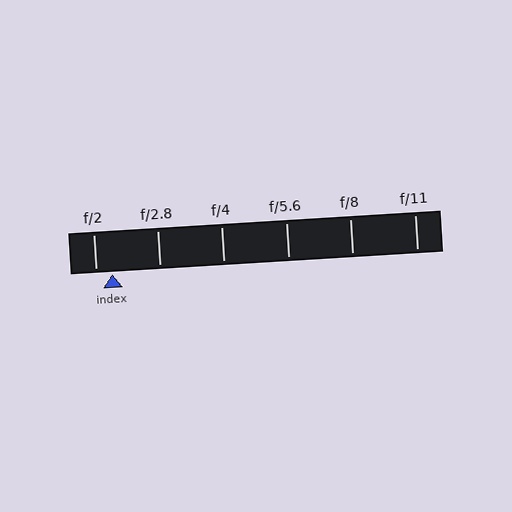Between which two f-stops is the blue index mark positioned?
The index mark is between f/2 and f/2.8.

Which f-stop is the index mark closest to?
The index mark is closest to f/2.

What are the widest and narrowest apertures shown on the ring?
The widest aperture shown is f/2 and the narrowest is f/11.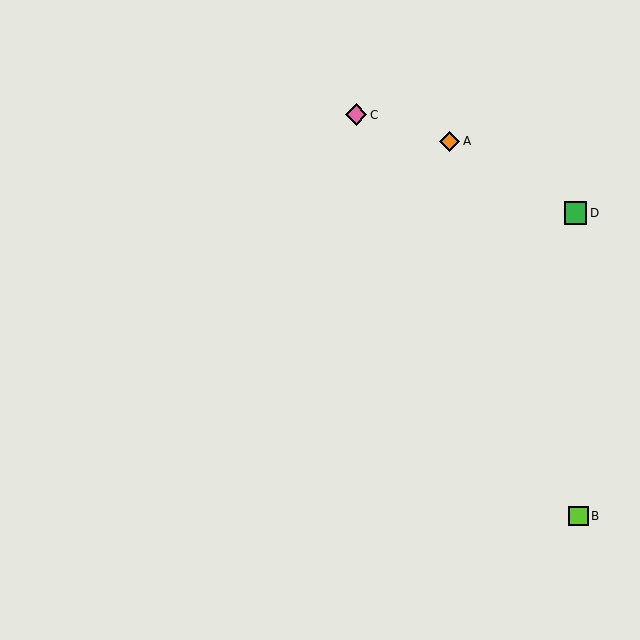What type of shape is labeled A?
Shape A is an orange diamond.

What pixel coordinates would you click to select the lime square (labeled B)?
Click at (578, 516) to select the lime square B.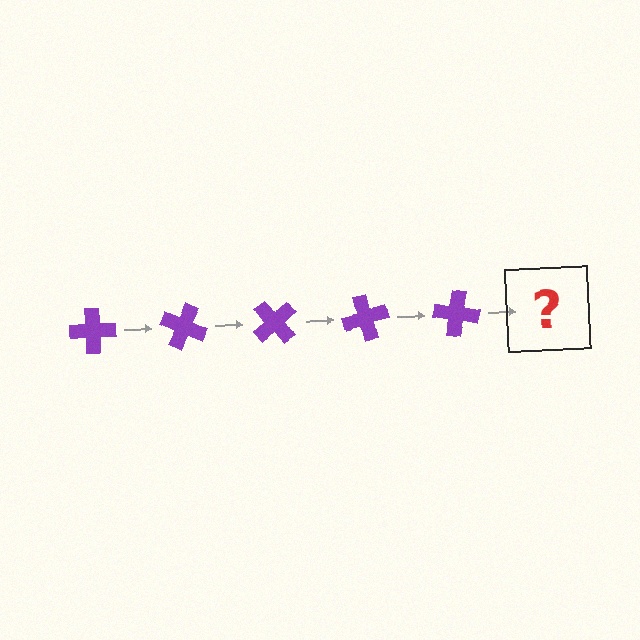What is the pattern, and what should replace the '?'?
The pattern is that the cross rotates 25 degrees each step. The '?' should be a purple cross rotated 125 degrees.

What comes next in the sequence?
The next element should be a purple cross rotated 125 degrees.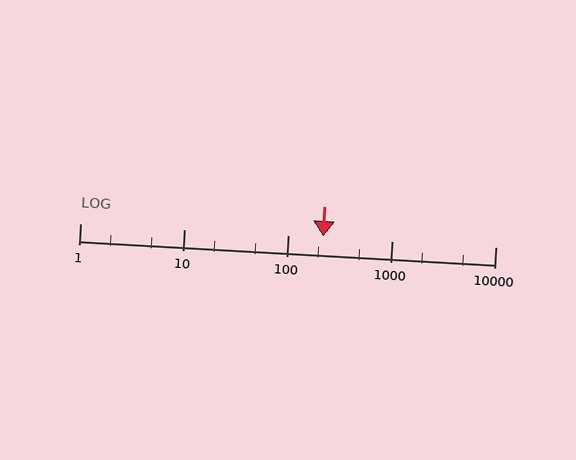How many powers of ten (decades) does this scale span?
The scale spans 4 decades, from 1 to 10000.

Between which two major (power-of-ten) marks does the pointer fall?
The pointer is between 100 and 1000.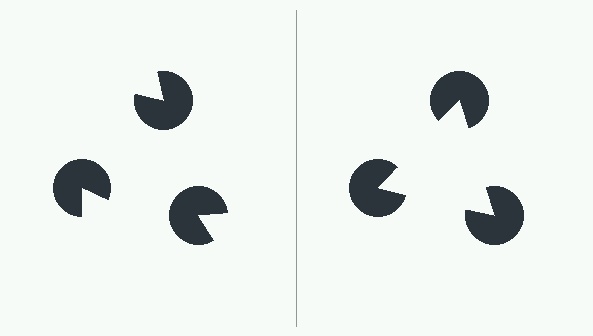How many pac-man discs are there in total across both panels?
6 — 3 on each side.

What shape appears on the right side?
An illusory triangle.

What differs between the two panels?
The pac-man discs are positioned identically on both sides; only the wedge orientations differ. On the right they align to a triangle; on the left they are misaligned.